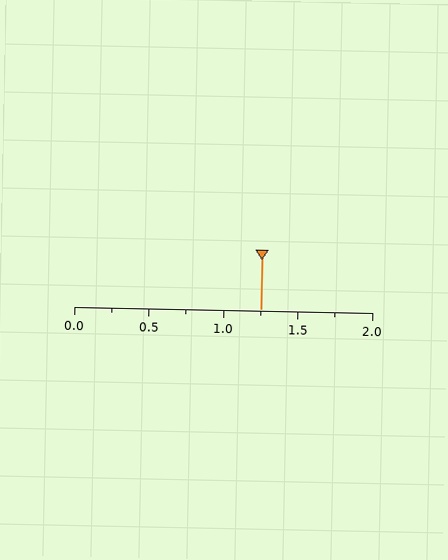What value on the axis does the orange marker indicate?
The marker indicates approximately 1.25.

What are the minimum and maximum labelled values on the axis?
The axis runs from 0.0 to 2.0.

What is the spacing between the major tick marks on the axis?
The major ticks are spaced 0.5 apart.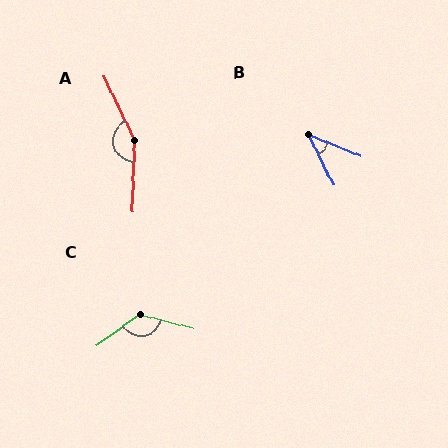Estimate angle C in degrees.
Approximately 129 degrees.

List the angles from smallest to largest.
B (41°), C (129°), A (153°).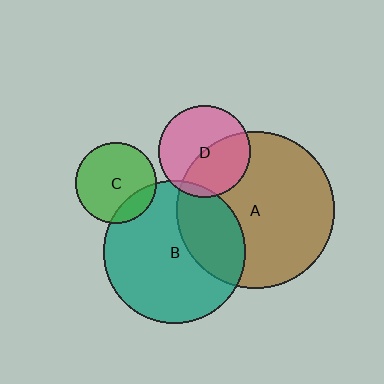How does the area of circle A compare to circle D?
Approximately 2.9 times.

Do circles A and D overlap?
Yes.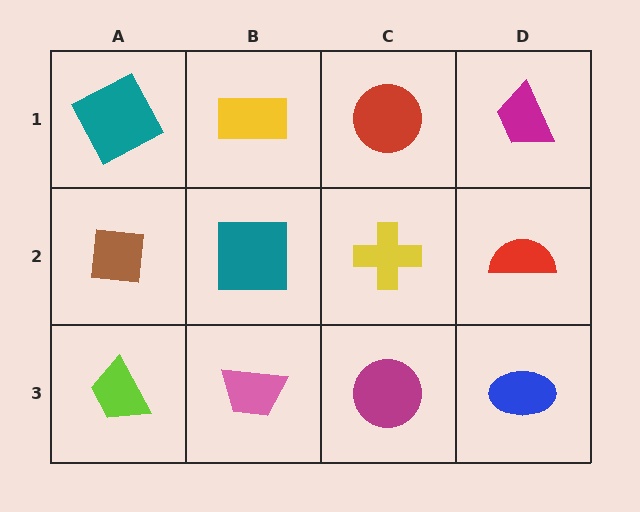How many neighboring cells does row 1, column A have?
2.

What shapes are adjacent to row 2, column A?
A teal square (row 1, column A), a lime trapezoid (row 3, column A), a teal square (row 2, column B).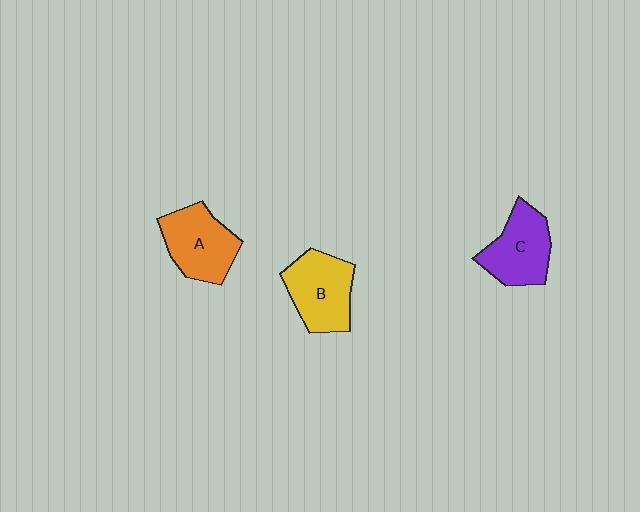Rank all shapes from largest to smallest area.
From largest to smallest: B (yellow), A (orange), C (purple).